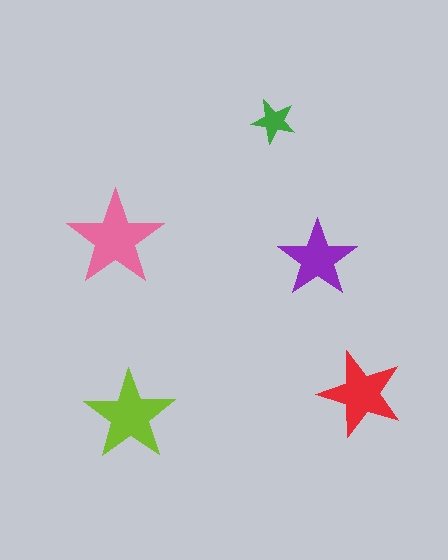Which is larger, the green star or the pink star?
The pink one.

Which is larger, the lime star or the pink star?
The pink one.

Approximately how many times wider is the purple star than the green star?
About 2 times wider.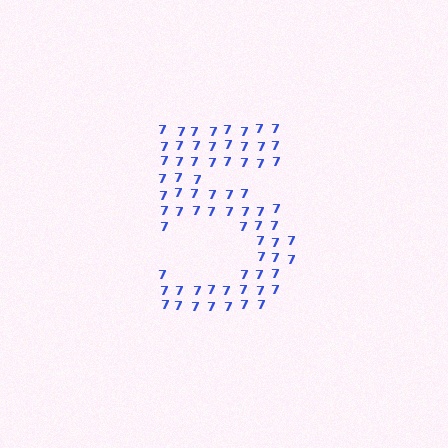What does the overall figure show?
The overall figure shows the digit 5.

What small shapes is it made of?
It is made of small digit 7's.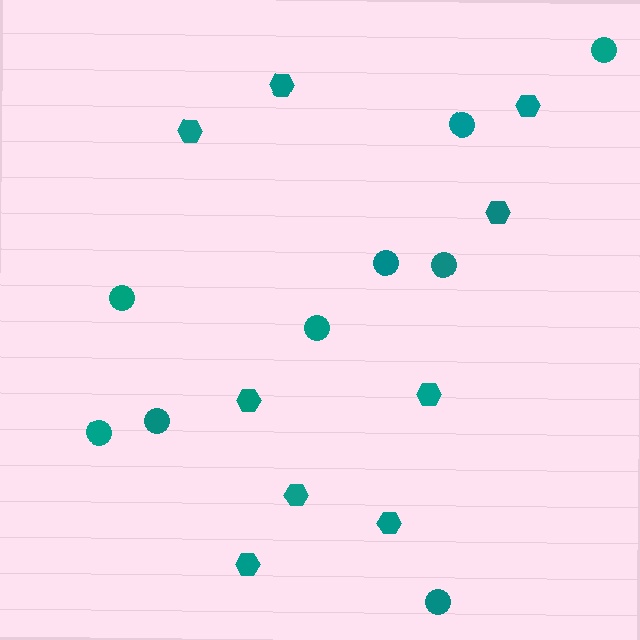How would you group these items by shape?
There are 2 groups: one group of circles (9) and one group of hexagons (9).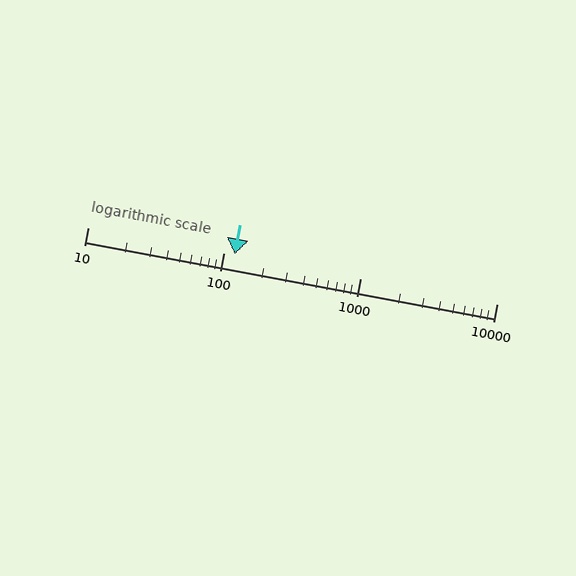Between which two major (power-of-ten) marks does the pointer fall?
The pointer is between 100 and 1000.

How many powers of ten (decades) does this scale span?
The scale spans 3 decades, from 10 to 10000.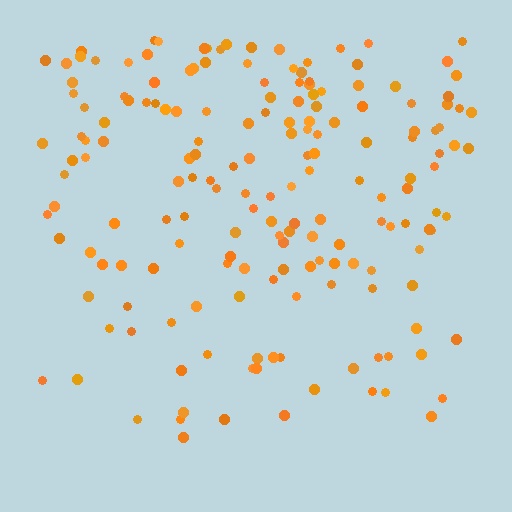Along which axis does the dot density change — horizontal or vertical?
Vertical.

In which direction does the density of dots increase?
From bottom to top, with the top side densest.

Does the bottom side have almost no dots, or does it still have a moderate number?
Still a moderate number, just noticeably fewer than the top.